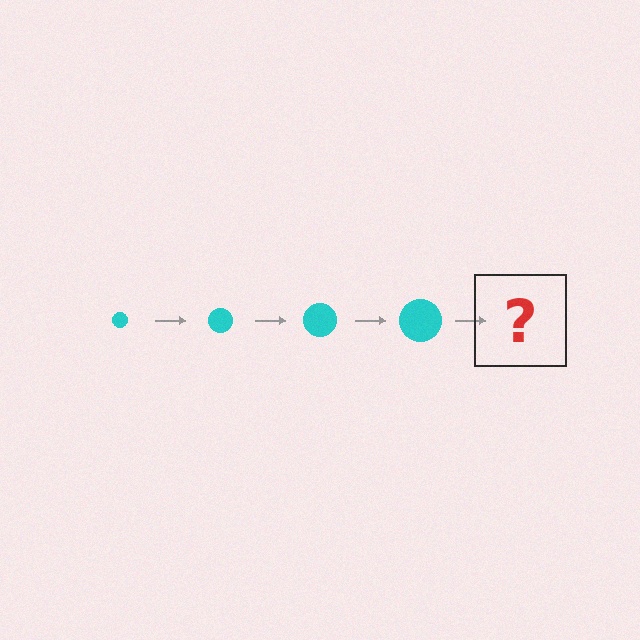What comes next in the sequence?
The next element should be a cyan circle, larger than the previous one.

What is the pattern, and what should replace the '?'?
The pattern is that the circle gets progressively larger each step. The '?' should be a cyan circle, larger than the previous one.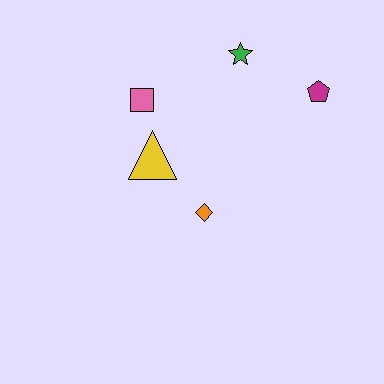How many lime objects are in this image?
There are no lime objects.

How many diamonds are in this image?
There is 1 diamond.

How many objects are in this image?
There are 5 objects.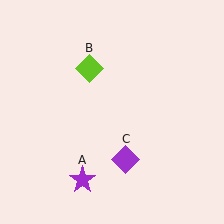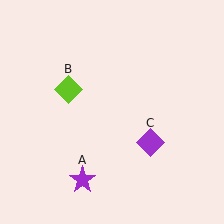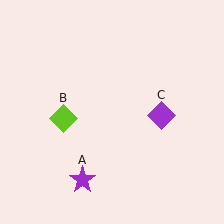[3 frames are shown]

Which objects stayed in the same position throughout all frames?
Purple star (object A) remained stationary.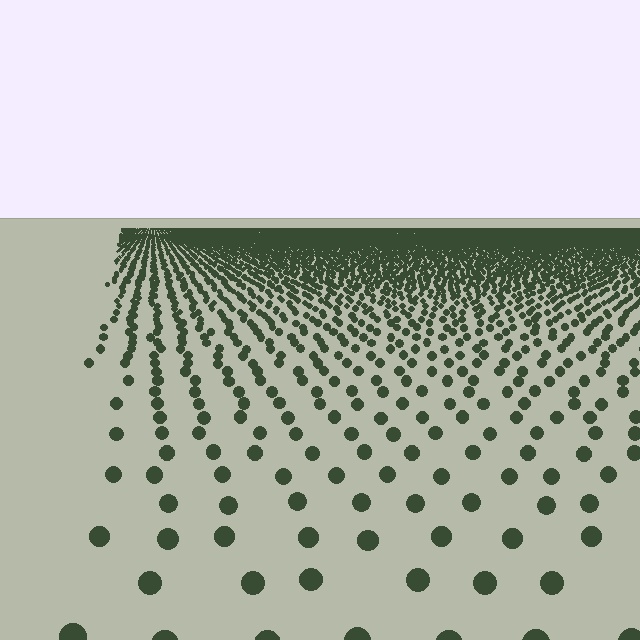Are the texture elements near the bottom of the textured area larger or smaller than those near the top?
Larger. Near the bottom, elements are closer to the viewer and appear at a bigger on-screen size.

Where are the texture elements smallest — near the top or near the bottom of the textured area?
Near the top.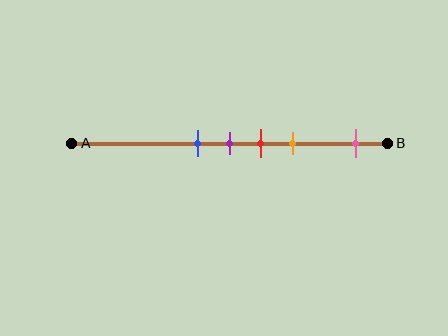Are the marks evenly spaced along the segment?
No, the marks are not evenly spaced.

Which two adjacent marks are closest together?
The blue and purple marks are the closest adjacent pair.